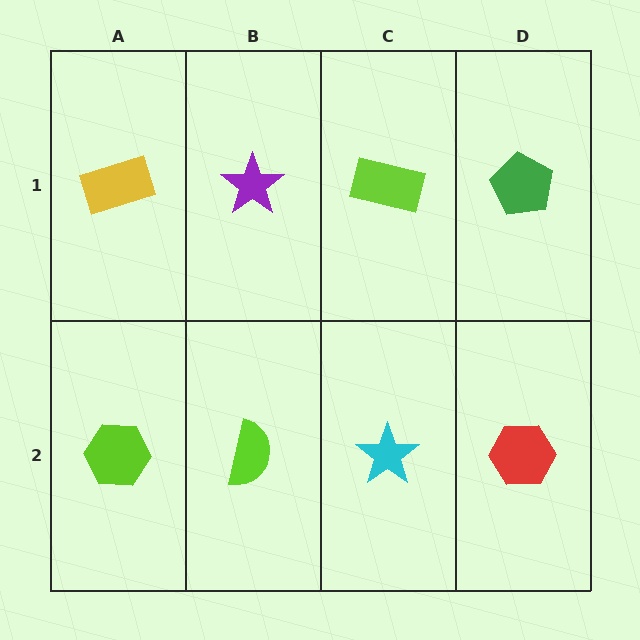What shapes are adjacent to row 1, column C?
A cyan star (row 2, column C), a purple star (row 1, column B), a green pentagon (row 1, column D).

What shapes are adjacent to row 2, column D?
A green pentagon (row 1, column D), a cyan star (row 2, column C).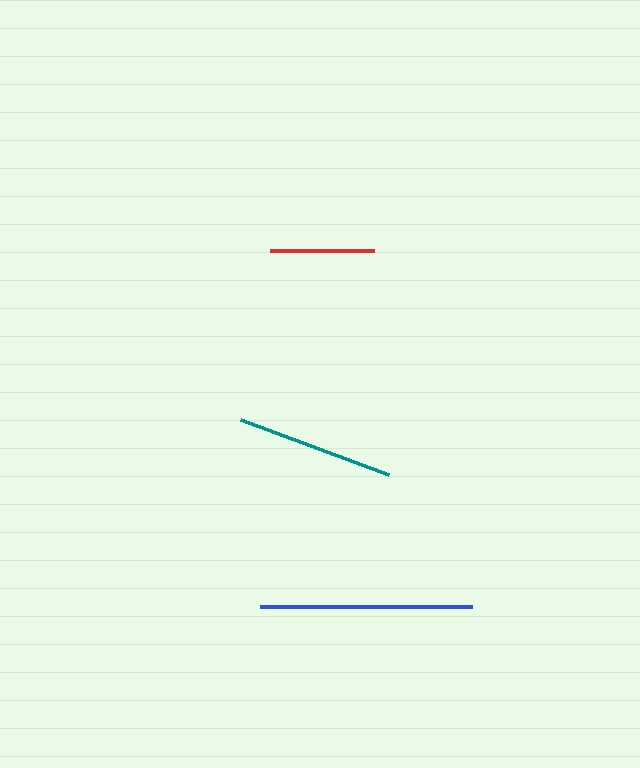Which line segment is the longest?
The blue line is the longest at approximately 212 pixels.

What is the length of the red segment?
The red segment is approximately 104 pixels long.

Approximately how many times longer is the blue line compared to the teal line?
The blue line is approximately 1.3 times the length of the teal line.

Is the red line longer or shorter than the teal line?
The teal line is longer than the red line.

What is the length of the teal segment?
The teal segment is approximately 159 pixels long.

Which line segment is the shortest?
The red line is the shortest at approximately 104 pixels.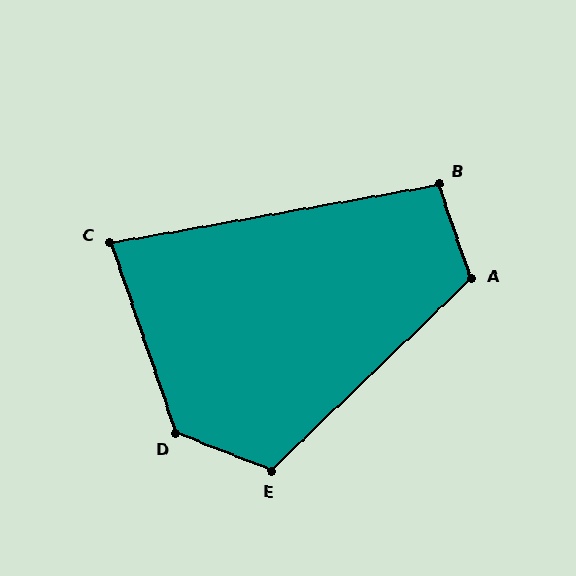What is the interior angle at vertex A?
Approximately 115 degrees (obtuse).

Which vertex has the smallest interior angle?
C, at approximately 81 degrees.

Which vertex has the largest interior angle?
D, at approximately 130 degrees.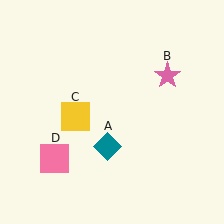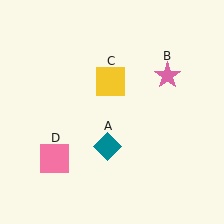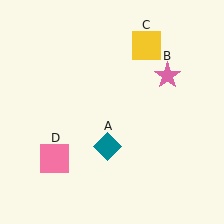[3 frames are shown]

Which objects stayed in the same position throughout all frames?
Teal diamond (object A) and pink star (object B) and pink square (object D) remained stationary.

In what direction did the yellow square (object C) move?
The yellow square (object C) moved up and to the right.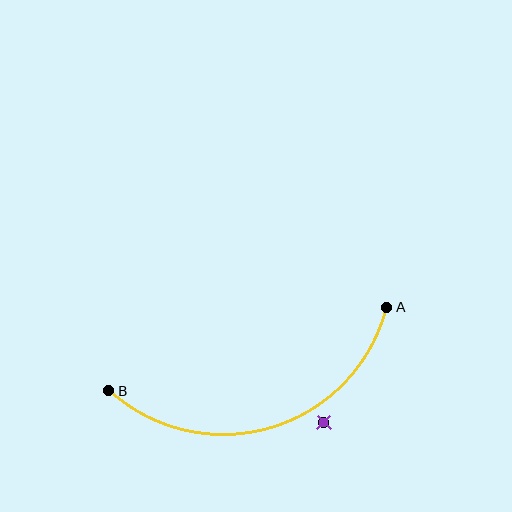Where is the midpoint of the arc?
The arc midpoint is the point on the curve farthest from the straight line joining A and B. It sits below that line.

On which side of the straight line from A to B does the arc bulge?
The arc bulges below the straight line connecting A and B.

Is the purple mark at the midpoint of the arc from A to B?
No — the purple mark does not lie on the arc at all. It sits slightly outside the curve.